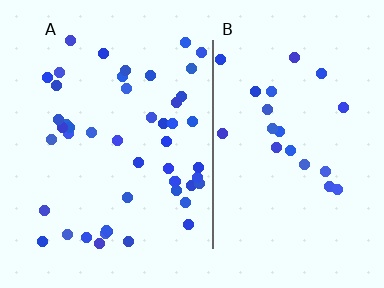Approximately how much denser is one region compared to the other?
Approximately 2.3× — region A over region B.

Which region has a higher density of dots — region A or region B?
A (the left).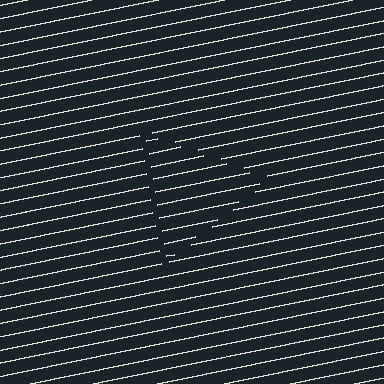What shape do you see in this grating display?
An illusory triangle. The interior of the shape contains the same grating, shifted by half a period — the contour is defined by the phase discontinuity where line-ends from the inner and outer gratings abut.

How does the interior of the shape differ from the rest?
The interior of the shape contains the same grating, shifted by half a period — the contour is defined by the phase discontinuity where line-ends from the inner and outer gratings abut.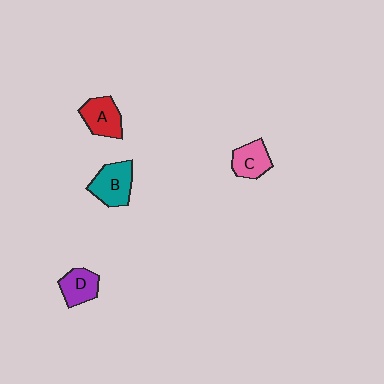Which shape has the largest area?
Shape B (teal).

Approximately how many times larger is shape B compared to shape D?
Approximately 1.3 times.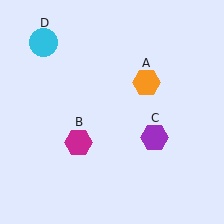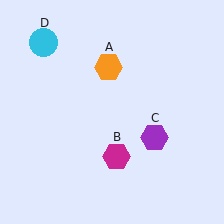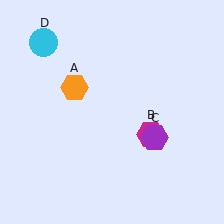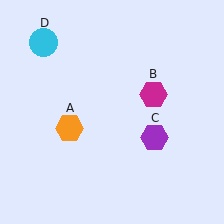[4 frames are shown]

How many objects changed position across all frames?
2 objects changed position: orange hexagon (object A), magenta hexagon (object B).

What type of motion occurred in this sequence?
The orange hexagon (object A), magenta hexagon (object B) rotated counterclockwise around the center of the scene.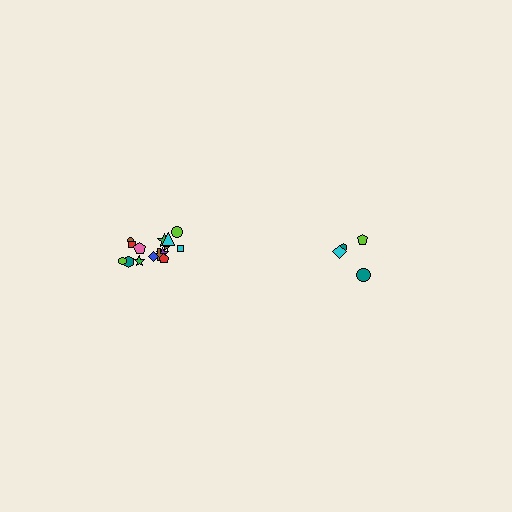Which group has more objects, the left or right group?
The left group.